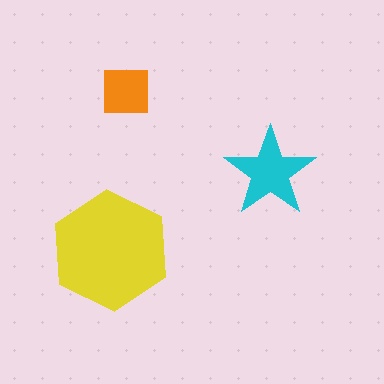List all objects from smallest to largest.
The orange square, the cyan star, the yellow hexagon.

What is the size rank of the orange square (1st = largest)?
3rd.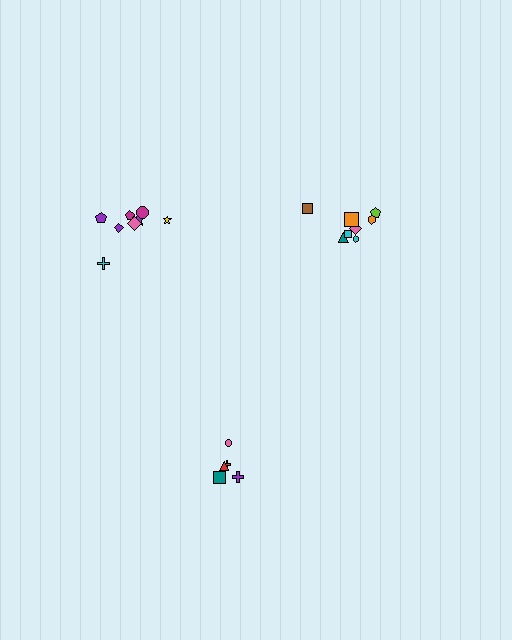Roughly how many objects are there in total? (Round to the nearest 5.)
Roughly 25 objects in total.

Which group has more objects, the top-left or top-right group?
The top-left group.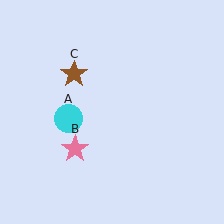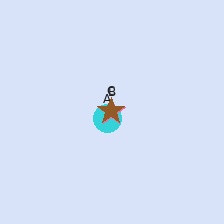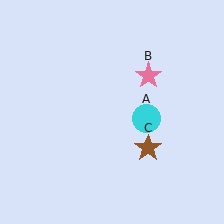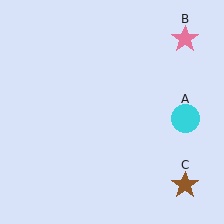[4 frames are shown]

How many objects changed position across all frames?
3 objects changed position: cyan circle (object A), pink star (object B), brown star (object C).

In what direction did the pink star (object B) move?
The pink star (object B) moved up and to the right.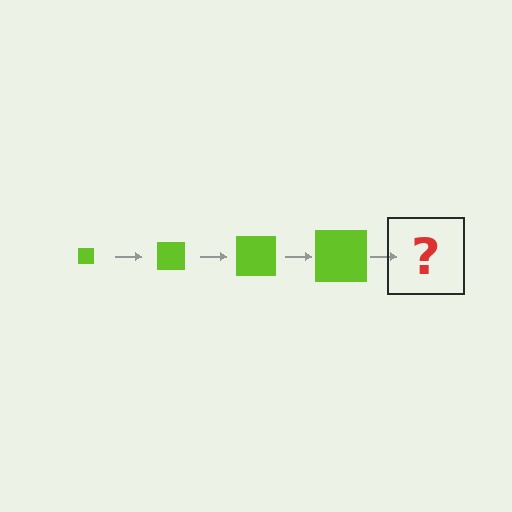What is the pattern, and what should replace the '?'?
The pattern is that the square gets progressively larger each step. The '?' should be a lime square, larger than the previous one.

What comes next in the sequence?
The next element should be a lime square, larger than the previous one.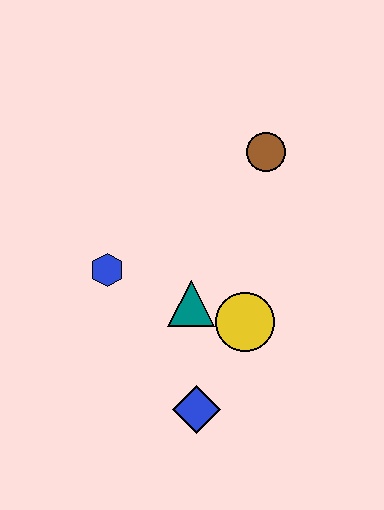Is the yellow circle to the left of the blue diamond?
No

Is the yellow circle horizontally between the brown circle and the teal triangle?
Yes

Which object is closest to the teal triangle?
The yellow circle is closest to the teal triangle.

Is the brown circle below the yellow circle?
No